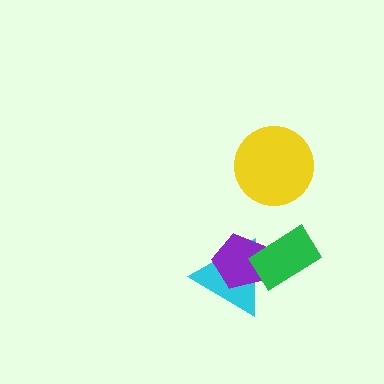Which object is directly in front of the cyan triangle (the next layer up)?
The purple pentagon is directly in front of the cyan triangle.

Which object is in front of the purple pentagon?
The green rectangle is in front of the purple pentagon.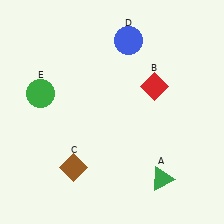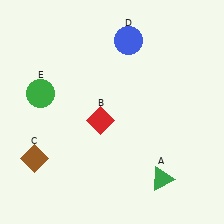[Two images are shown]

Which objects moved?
The objects that moved are: the red diamond (B), the brown diamond (C).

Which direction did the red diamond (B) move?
The red diamond (B) moved left.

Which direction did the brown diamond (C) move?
The brown diamond (C) moved left.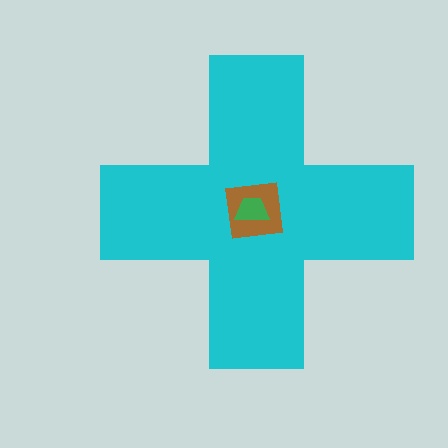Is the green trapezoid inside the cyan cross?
Yes.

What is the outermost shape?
The cyan cross.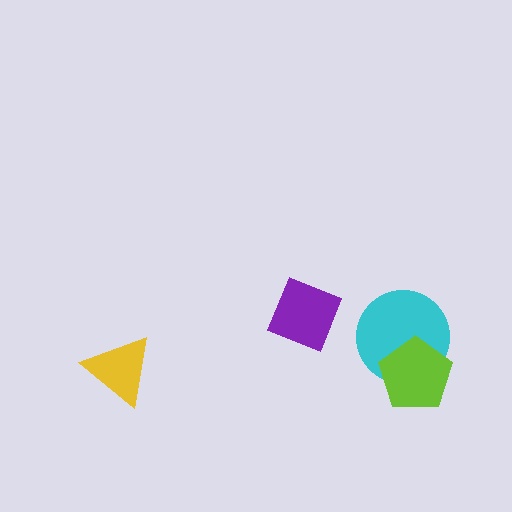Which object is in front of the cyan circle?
The lime pentagon is in front of the cyan circle.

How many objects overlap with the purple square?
0 objects overlap with the purple square.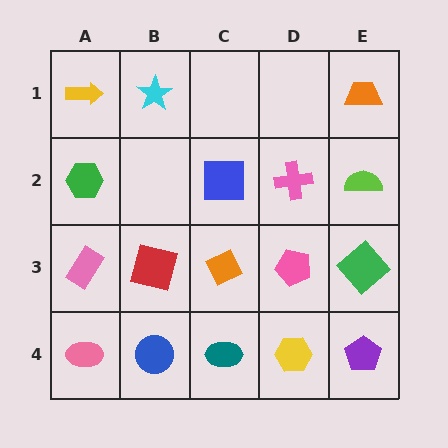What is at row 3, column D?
A pink pentagon.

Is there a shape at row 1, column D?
No, that cell is empty.